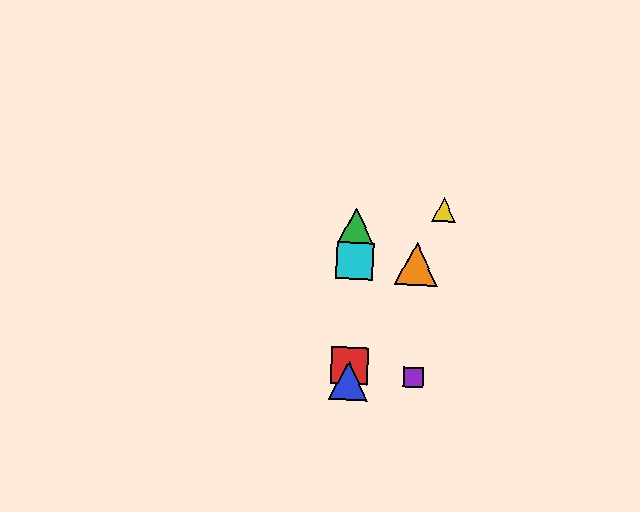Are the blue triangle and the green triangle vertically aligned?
Yes, both are at x≈348.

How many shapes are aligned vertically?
4 shapes (the red square, the blue triangle, the green triangle, the cyan square) are aligned vertically.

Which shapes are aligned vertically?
The red square, the blue triangle, the green triangle, the cyan square are aligned vertically.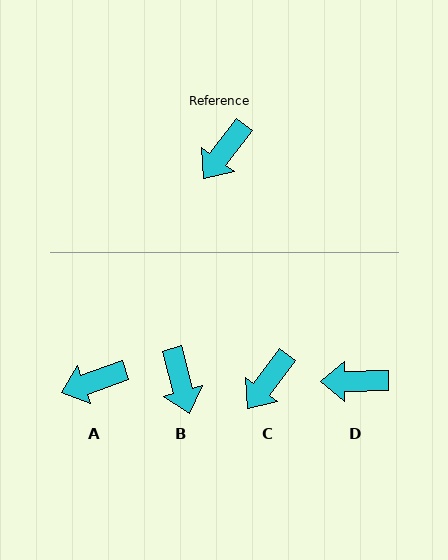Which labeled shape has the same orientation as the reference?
C.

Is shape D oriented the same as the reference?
No, it is off by about 52 degrees.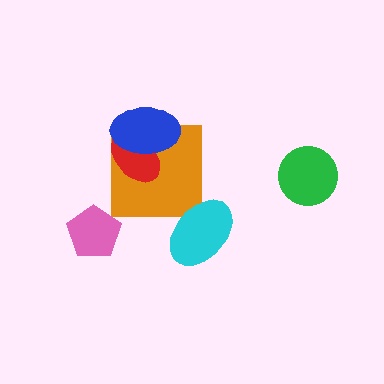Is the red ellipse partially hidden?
Yes, it is partially covered by another shape.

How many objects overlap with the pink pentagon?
0 objects overlap with the pink pentagon.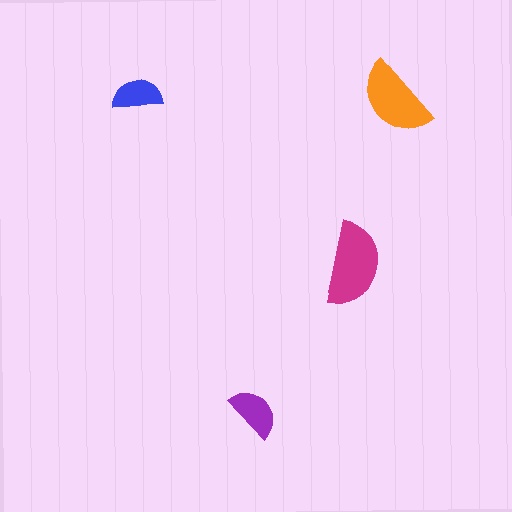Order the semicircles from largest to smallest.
the magenta one, the orange one, the purple one, the blue one.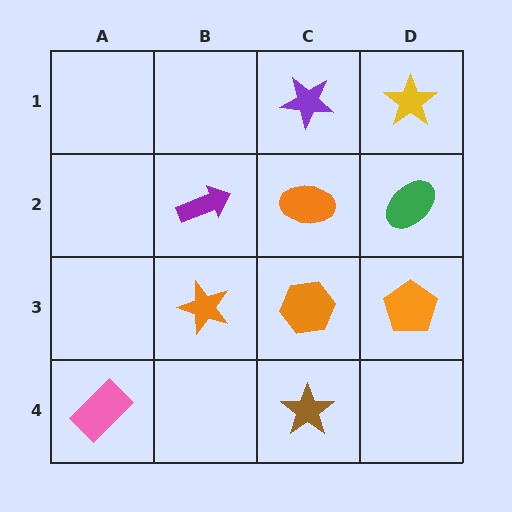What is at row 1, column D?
A yellow star.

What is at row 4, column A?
A pink rectangle.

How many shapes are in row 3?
3 shapes.